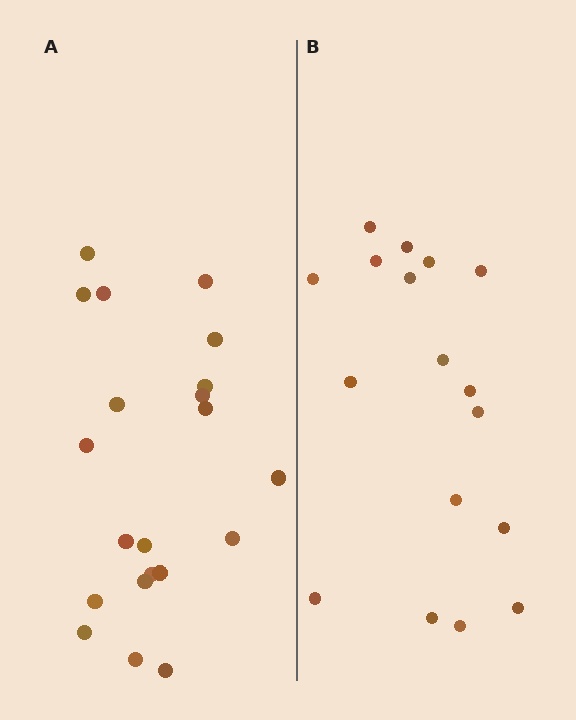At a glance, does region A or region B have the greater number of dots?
Region A (the left region) has more dots.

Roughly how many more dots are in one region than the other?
Region A has about 4 more dots than region B.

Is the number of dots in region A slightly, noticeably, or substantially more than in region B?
Region A has only slightly more — the two regions are fairly close. The ratio is roughly 1.2 to 1.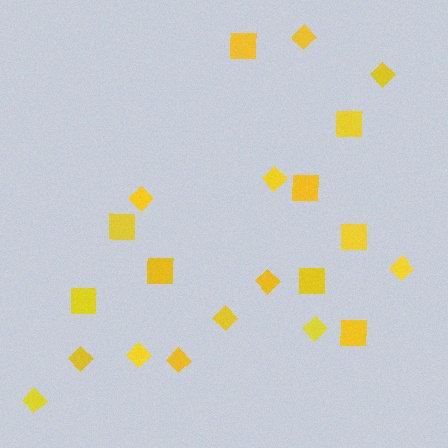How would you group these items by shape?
There are 2 groups: one group of squares (9) and one group of diamonds (12).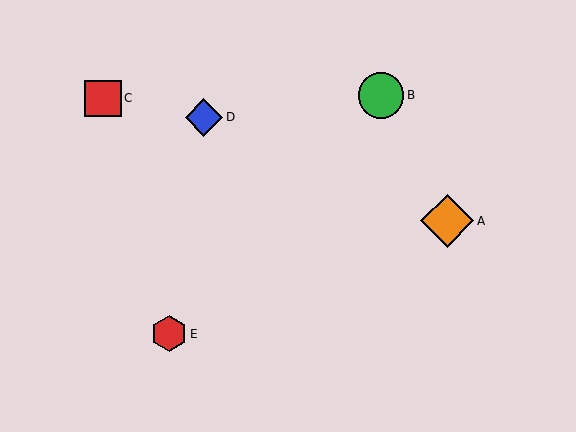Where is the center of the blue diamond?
The center of the blue diamond is at (204, 117).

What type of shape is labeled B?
Shape B is a green circle.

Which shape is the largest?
The orange diamond (labeled A) is the largest.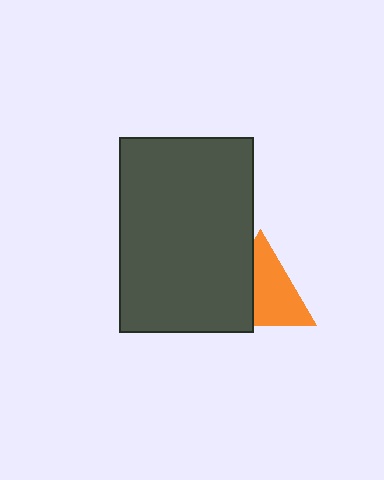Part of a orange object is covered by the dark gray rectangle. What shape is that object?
It is a triangle.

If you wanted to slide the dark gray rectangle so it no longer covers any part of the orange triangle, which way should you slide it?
Slide it left — that is the most direct way to separate the two shapes.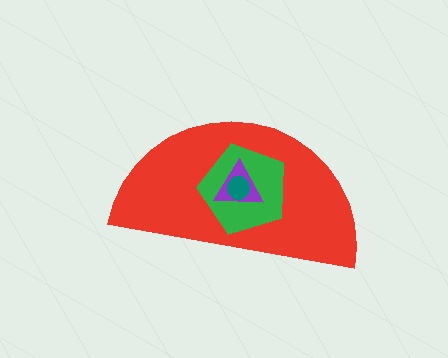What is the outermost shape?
The red semicircle.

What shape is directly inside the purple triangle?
The teal circle.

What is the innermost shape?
The teal circle.